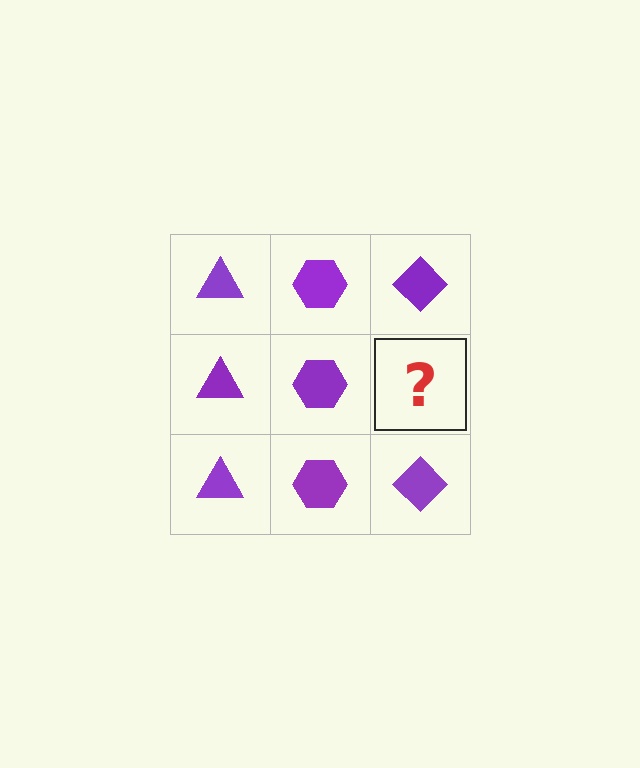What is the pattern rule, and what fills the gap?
The rule is that each column has a consistent shape. The gap should be filled with a purple diamond.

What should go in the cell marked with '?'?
The missing cell should contain a purple diamond.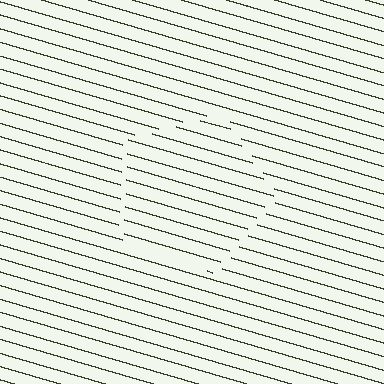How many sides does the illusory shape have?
5 sides — the line-ends trace a pentagon.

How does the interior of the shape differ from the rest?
The interior of the shape contains the same grating, shifted by half a period — the contour is defined by the phase discontinuity where line-ends from the inner and outer gratings abut.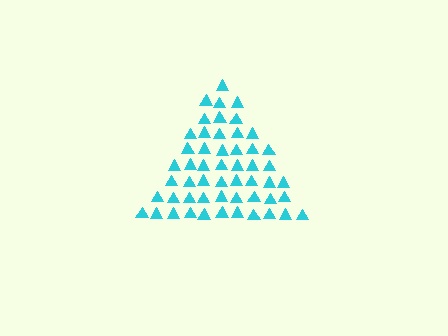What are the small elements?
The small elements are triangles.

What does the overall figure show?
The overall figure shows a triangle.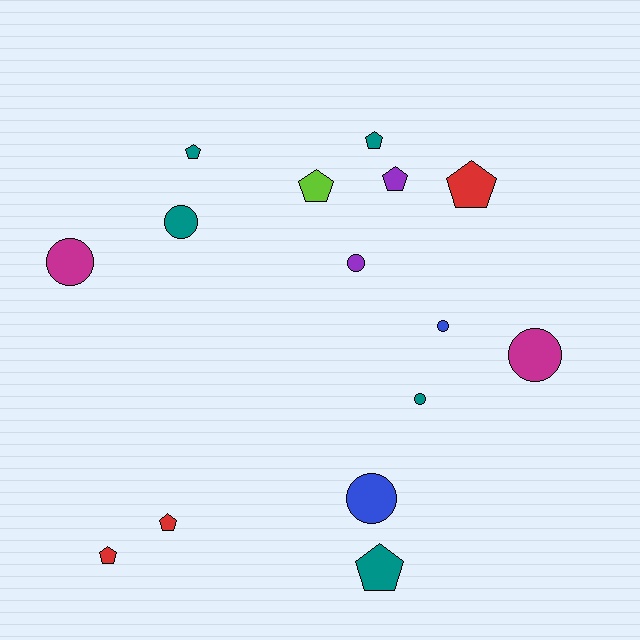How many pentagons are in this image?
There are 8 pentagons.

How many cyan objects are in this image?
There are no cyan objects.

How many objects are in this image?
There are 15 objects.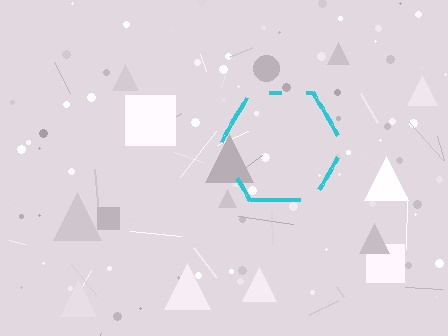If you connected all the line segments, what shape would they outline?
They would outline a hexagon.